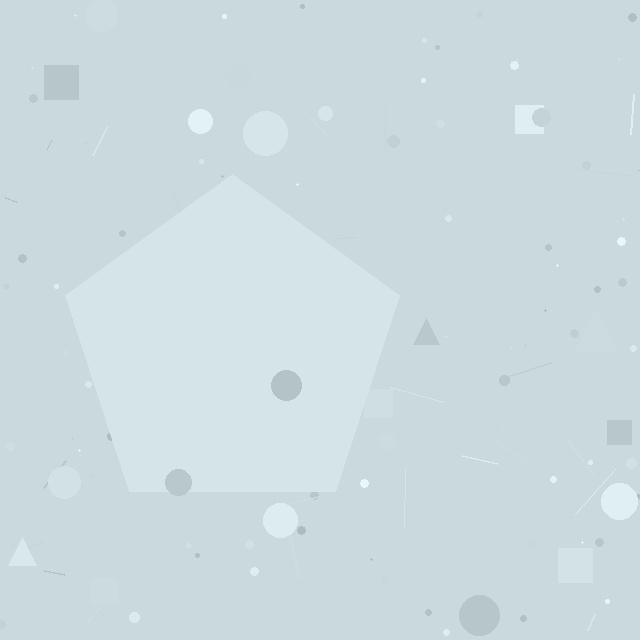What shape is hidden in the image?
A pentagon is hidden in the image.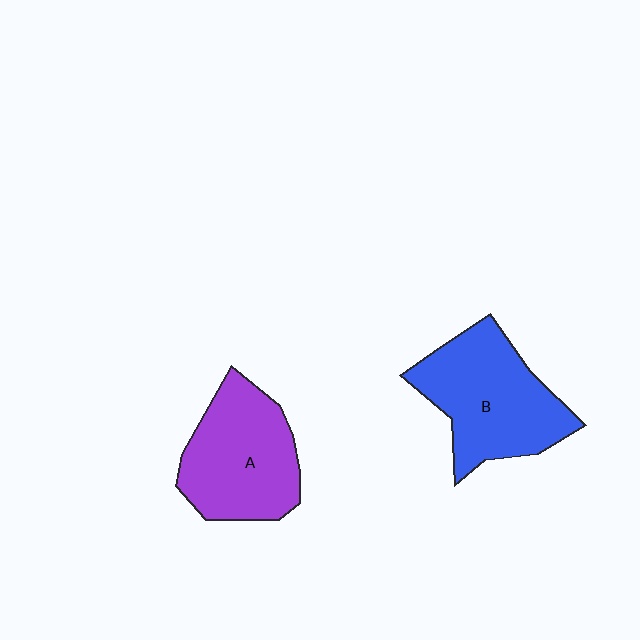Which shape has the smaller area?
Shape A (purple).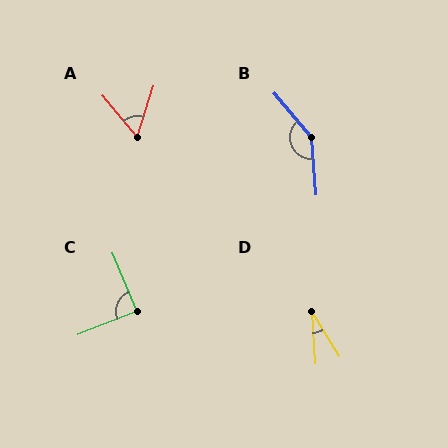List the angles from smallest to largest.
D (28°), A (58°), C (89°), B (144°).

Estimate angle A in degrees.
Approximately 58 degrees.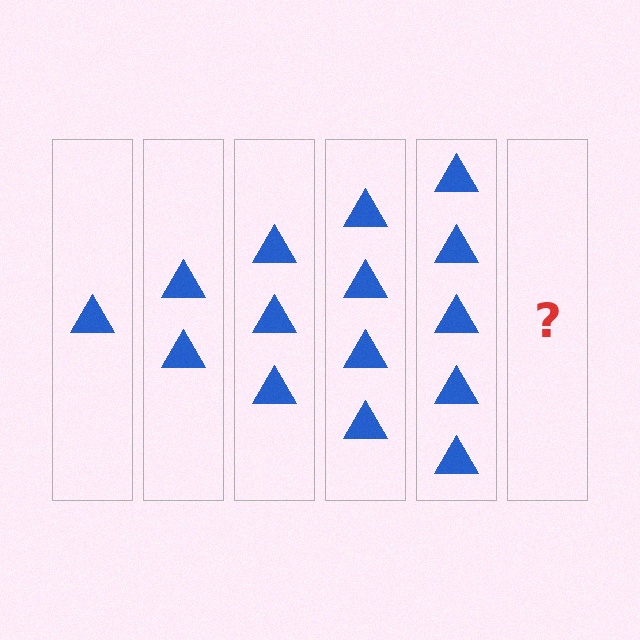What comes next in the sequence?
The next element should be 6 triangles.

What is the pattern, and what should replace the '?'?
The pattern is that each step adds one more triangle. The '?' should be 6 triangles.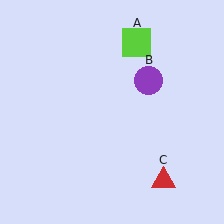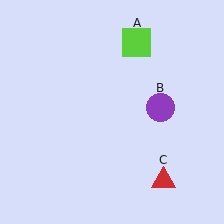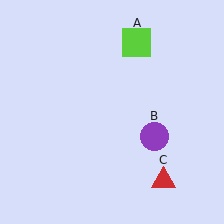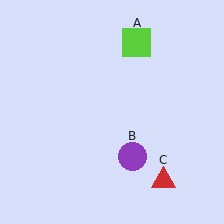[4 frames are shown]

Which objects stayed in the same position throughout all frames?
Lime square (object A) and red triangle (object C) remained stationary.